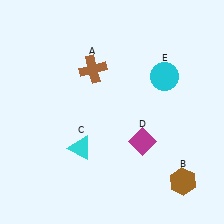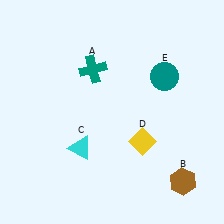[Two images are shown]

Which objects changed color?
A changed from brown to teal. D changed from magenta to yellow. E changed from cyan to teal.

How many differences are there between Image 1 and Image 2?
There are 3 differences between the two images.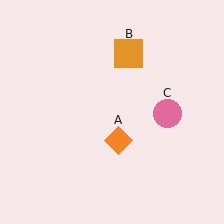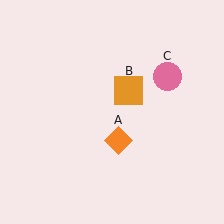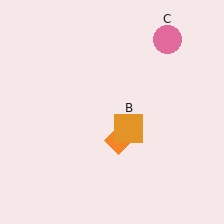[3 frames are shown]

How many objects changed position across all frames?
2 objects changed position: orange square (object B), pink circle (object C).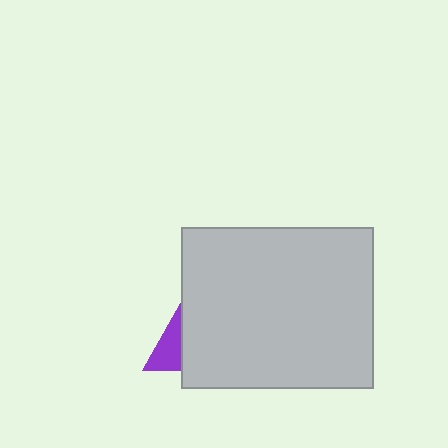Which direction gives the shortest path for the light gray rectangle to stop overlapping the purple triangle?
Moving right gives the shortest separation.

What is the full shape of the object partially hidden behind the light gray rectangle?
The partially hidden object is a purple triangle.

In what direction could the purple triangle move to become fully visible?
The purple triangle could move left. That would shift it out from behind the light gray rectangle entirely.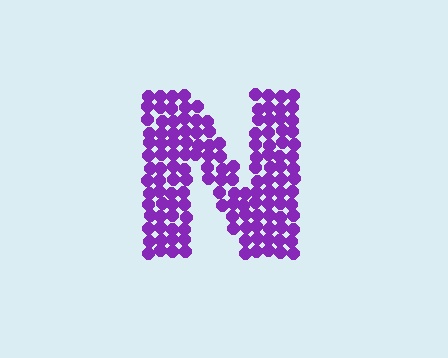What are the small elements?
The small elements are circles.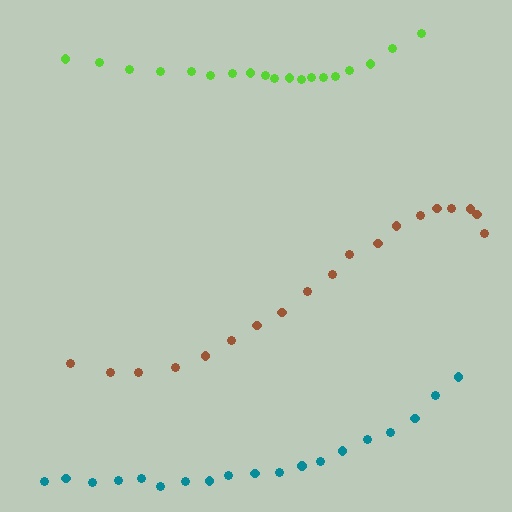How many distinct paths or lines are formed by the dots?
There are 3 distinct paths.